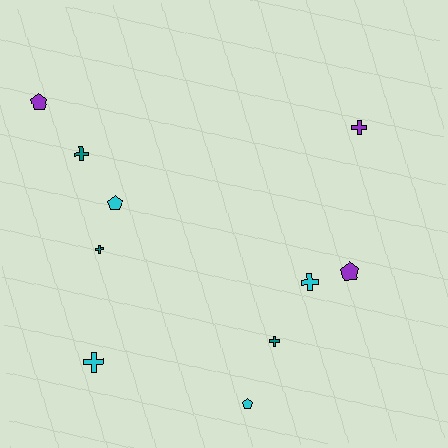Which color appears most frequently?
Cyan, with 4 objects.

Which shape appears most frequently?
Cross, with 6 objects.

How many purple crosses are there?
There is 1 purple cross.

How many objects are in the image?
There are 10 objects.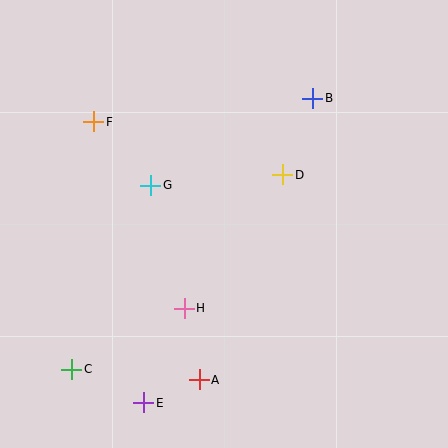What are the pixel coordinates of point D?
Point D is at (283, 175).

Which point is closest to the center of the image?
Point D at (283, 175) is closest to the center.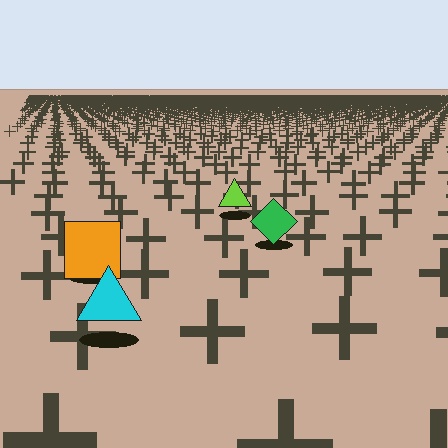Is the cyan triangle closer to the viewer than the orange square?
Yes. The cyan triangle is closer — you can tell from the texture gradient: the ground texture is coarser near it.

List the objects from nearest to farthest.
From nearest to farthest: the cyan triangle, the orange square, the green diamond, the lime triangle.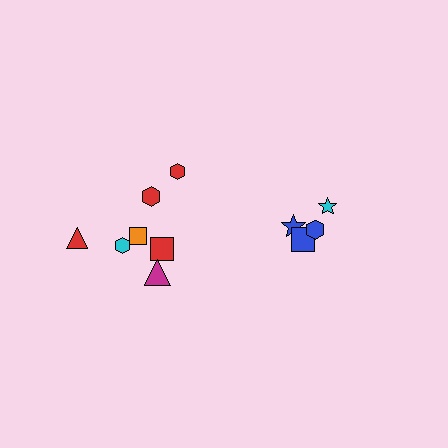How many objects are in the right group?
There are 4 objects.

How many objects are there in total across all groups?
There are 11 objects.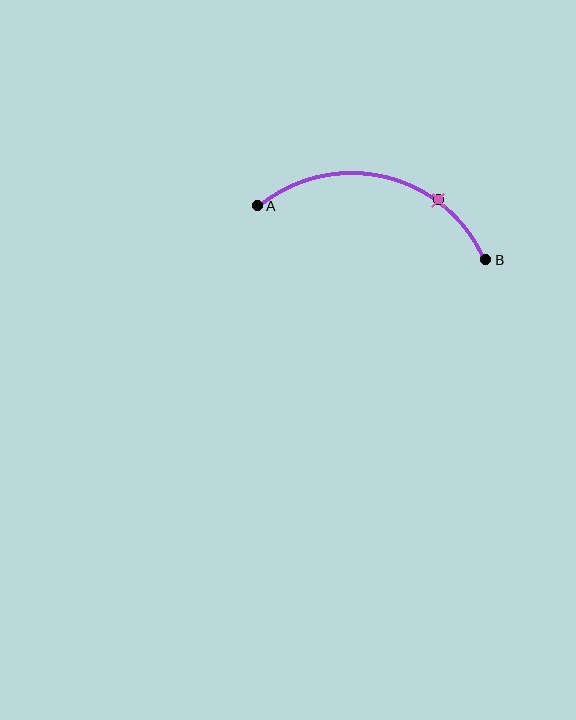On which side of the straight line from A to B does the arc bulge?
The arc bulges above the straight line connecting A and B.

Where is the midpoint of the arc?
The arc midpoint is the point on the curve farthest from the straight line joining A and B. It sits above that line.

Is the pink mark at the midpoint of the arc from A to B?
No. The pink mark lies on the arc but is closer to endpoint B. The arc midpoint would be at the point on the curve equidistant along the arc from both A and B.